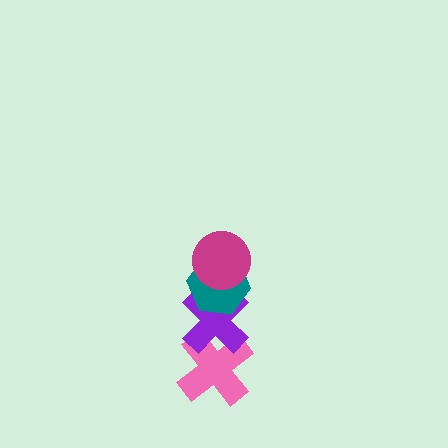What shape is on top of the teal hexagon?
The magenta circle is on top of the teal hexagon.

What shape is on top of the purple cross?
The teal hexagon is on top of the purple cross.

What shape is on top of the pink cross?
The purple cross is on top of the pink cross.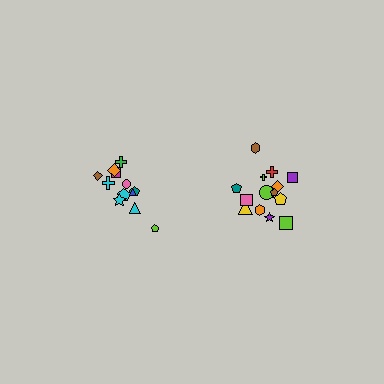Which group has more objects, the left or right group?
The right group.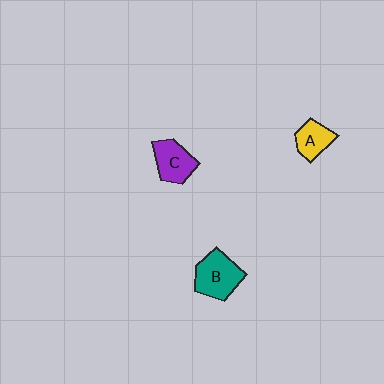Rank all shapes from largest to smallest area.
From largest to smallest: B (teal), C (purple), A (yellow).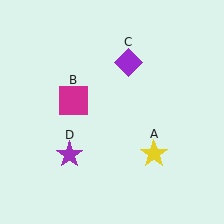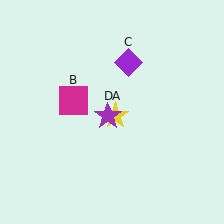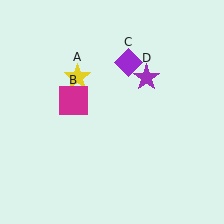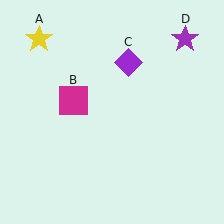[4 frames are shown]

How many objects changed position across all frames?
2 objects changed position: yellow star (object A), purple star (object D).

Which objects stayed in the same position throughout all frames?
Magenta square (object B) and purple diamond (object C) remained stationary.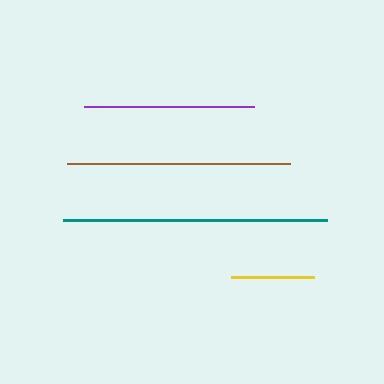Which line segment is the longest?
The teal line is the longest at approximately 264 pixels.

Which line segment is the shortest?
The yellow line is the shortest at approximately 83 pixels.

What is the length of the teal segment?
The teal segment is approximately 264 pixels long.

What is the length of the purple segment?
The purple segment is approximately 170 pixels long.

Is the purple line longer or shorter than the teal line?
The teal line is longer than the purple line.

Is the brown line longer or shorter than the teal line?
The teal line is longer than the brown line.